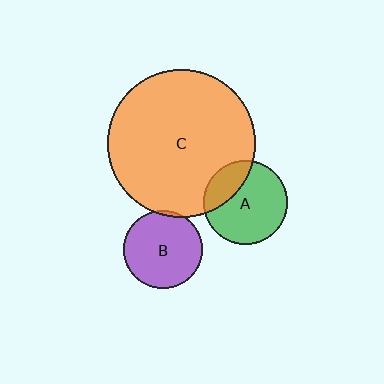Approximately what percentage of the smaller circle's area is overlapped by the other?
Approximately 25%.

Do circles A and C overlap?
Yes.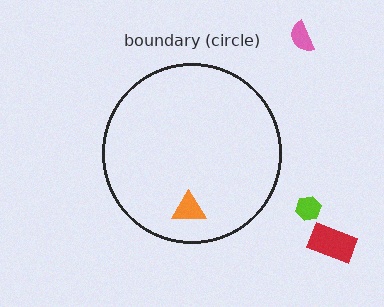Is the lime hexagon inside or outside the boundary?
Outside.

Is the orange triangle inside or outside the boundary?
Inside.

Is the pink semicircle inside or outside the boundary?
Outside.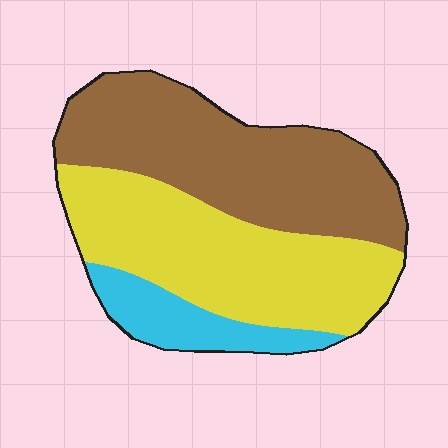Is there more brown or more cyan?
Brown.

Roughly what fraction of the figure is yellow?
Yellow covers 43% of the figure.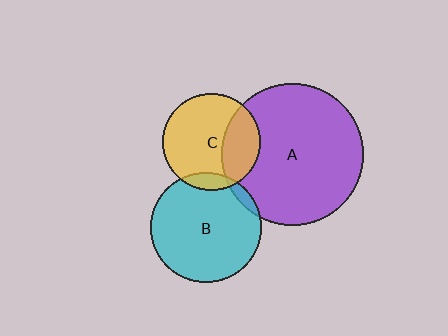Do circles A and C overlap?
Yes.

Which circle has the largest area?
Circle A (purple).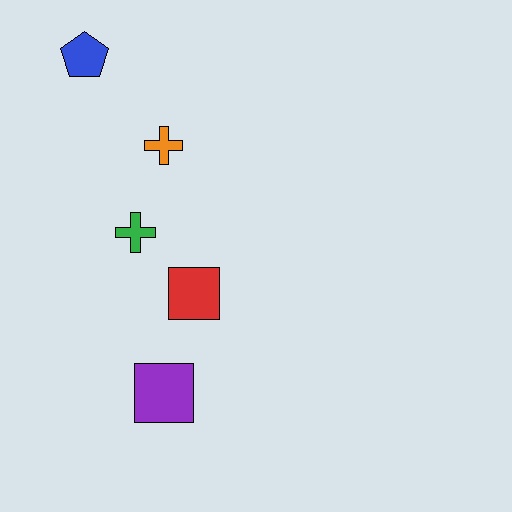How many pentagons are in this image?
There is 1 pentagon.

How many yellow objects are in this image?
There are no yellow objects.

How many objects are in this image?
There are 5 objects.